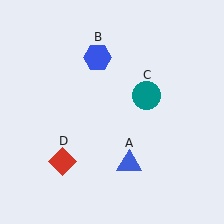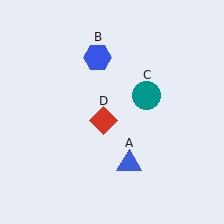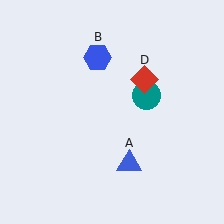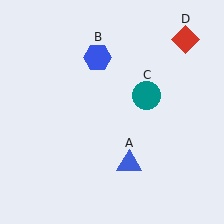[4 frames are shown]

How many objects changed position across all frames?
1 object changed position: red diamond (object D).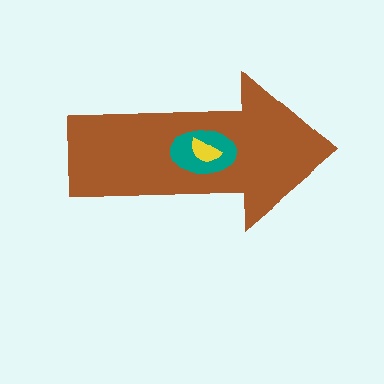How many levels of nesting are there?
3.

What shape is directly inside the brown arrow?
The teal ellipse.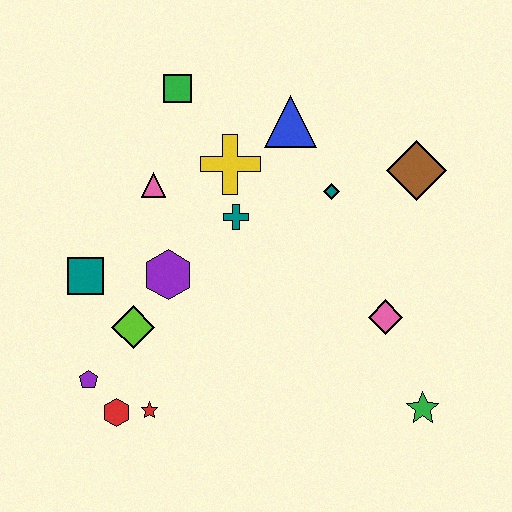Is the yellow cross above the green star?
Yes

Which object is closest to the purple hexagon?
The lime diamond is closest to the purple hexagon.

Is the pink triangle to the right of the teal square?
Yes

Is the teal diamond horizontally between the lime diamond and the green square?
No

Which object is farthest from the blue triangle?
The red hexagon is farthest from the blue triangle.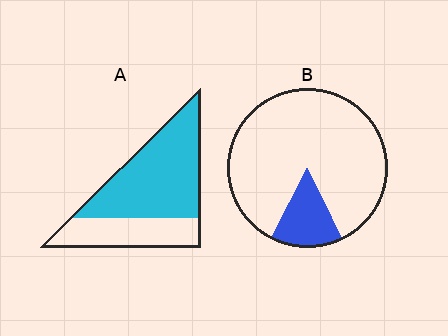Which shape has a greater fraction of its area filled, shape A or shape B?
Shape A.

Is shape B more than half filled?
No.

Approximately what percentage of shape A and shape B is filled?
A is approximately 65% and B is approximately 15%.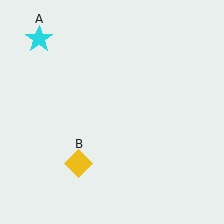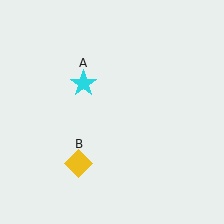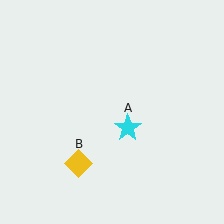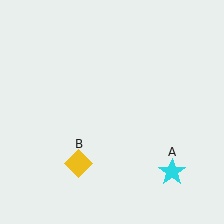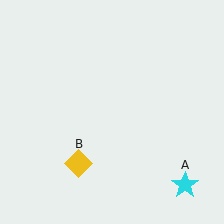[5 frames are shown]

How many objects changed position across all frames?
1 object changed position: cyan star (object A).